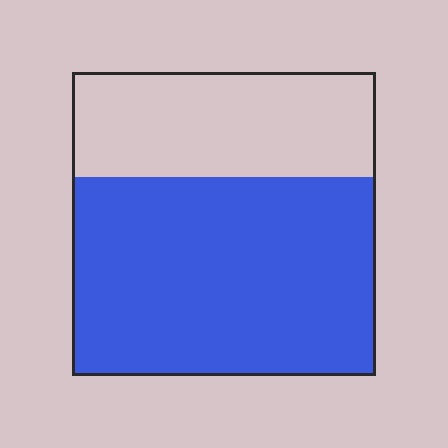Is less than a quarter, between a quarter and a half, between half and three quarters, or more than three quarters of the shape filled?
Between half and three quarters.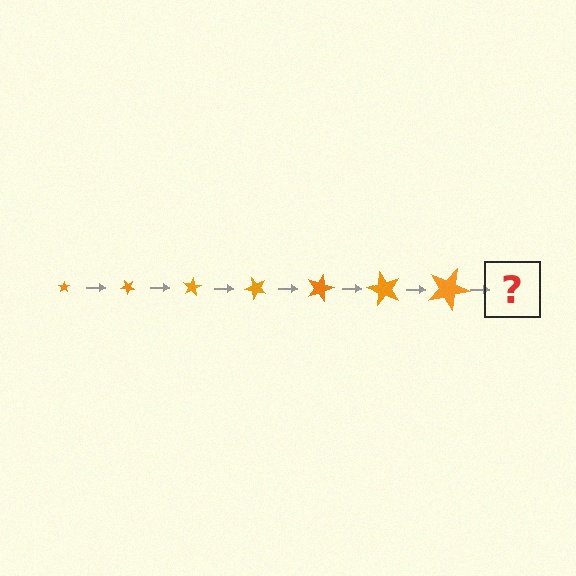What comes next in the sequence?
The next element should be a star, larger than the previous one and rotated 280 degrees from the start.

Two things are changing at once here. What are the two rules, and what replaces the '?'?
The two rules are that the star grows larger each step and it rotates 40 degrees each step. The '?' should be a star, larger than the previous one and rotated 280 degrees from the start.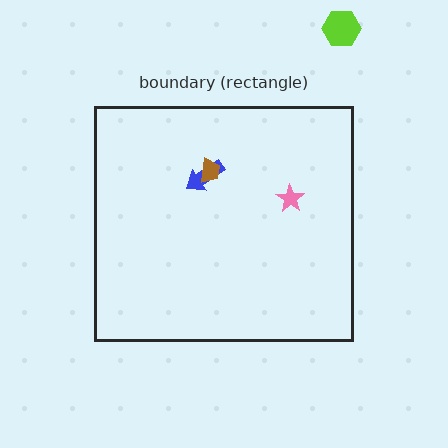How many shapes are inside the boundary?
3 inside, 1 outside.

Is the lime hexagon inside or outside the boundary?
Outside.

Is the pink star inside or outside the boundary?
Inside.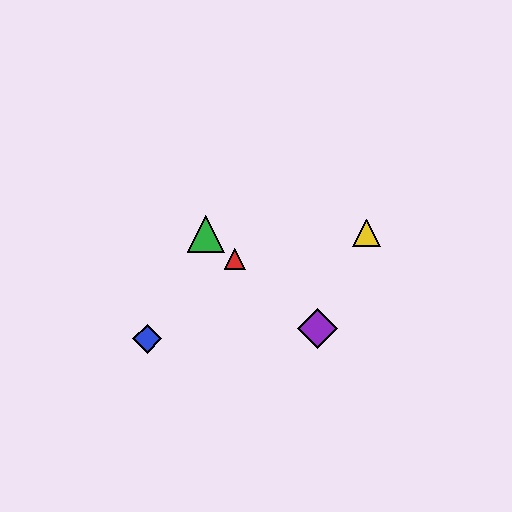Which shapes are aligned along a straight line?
The red triangle, the green triangle, the purple diamond are aligned along a straight line.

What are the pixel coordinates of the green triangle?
The green triangle is at (206, 234).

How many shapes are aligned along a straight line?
3 shapes (the red triangle, the green triangle, the purple diamond) are aligned along a straight line.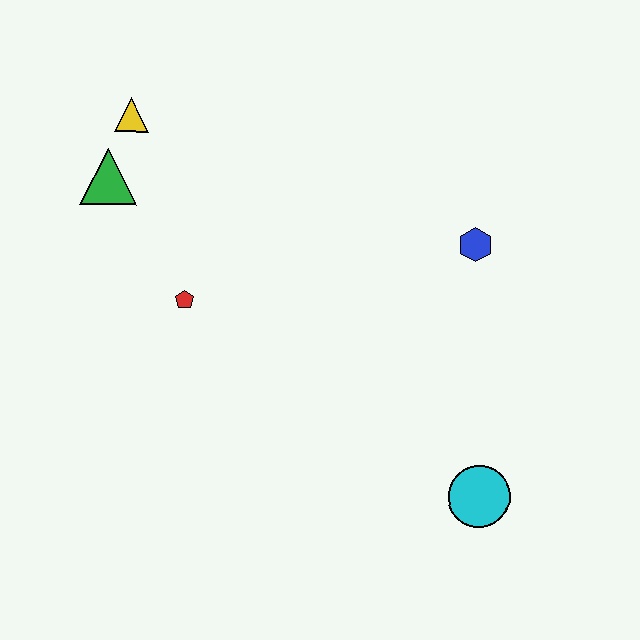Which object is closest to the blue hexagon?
The cyan circle is closest to the blue hexagon.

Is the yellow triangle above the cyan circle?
Yes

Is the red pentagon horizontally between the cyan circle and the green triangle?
Yes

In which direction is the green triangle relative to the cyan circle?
The green triangle is to the left of the cyan circle.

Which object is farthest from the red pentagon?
The cyan circle is farthest from the red pentagon.